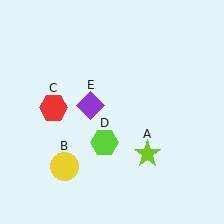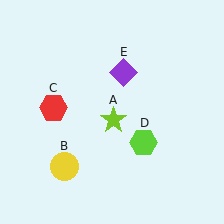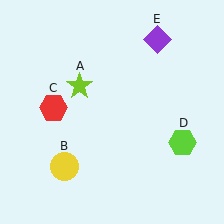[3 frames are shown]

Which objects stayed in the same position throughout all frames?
Yellow circle (object B) and red hexagon (object C) remained stationary.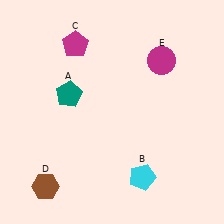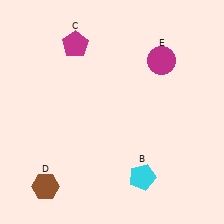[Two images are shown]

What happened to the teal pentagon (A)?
The teal pentagon (A) was removed in Image 2. It was in the top-left area of Image 1.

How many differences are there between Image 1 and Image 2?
There is 1 difference between the two images.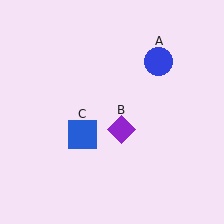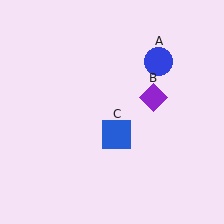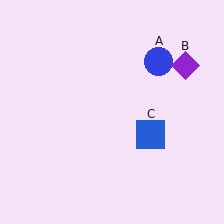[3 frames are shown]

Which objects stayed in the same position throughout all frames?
Blue circle (object A) remained stationary.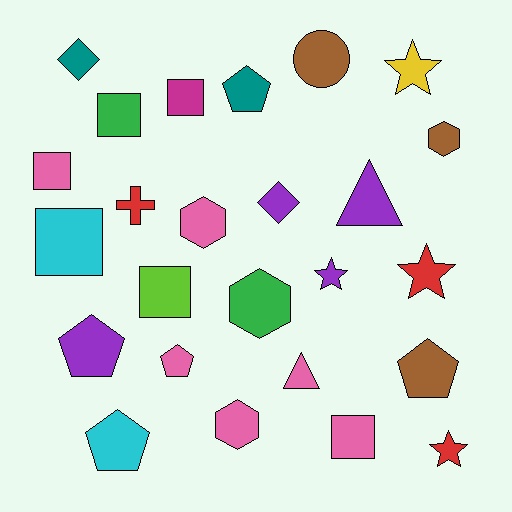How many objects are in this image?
There are 25 objects.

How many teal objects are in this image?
There are 2 teal objects.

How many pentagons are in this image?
There are 5 pentagons.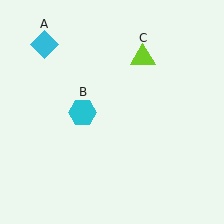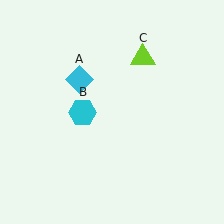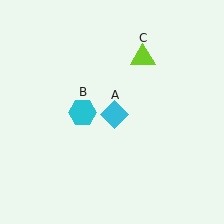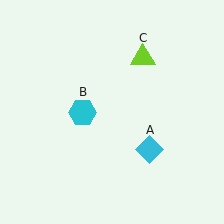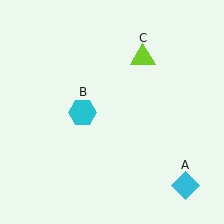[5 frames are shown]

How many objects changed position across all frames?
1 object changed position: cyan diamond (object A).